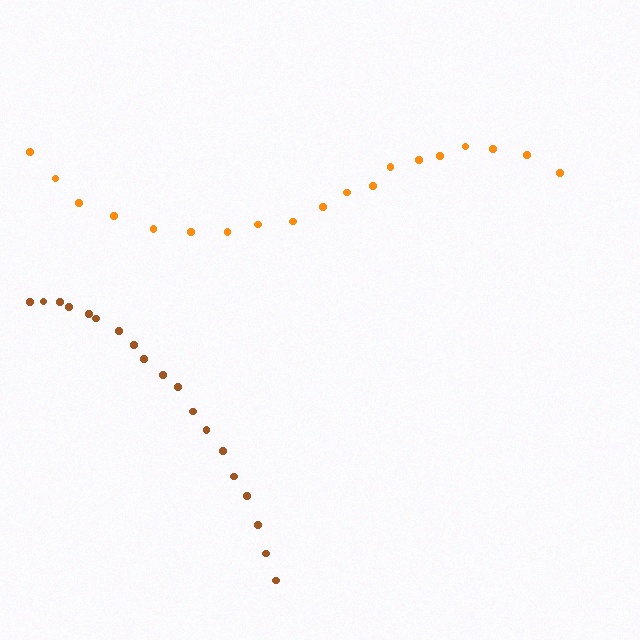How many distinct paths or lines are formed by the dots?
There are 2 distinct paths.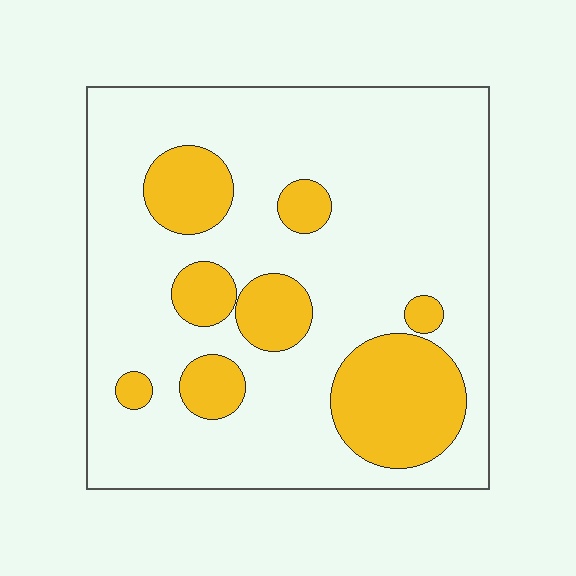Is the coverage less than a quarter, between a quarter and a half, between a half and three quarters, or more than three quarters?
Less than a quarter.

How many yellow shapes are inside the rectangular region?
8.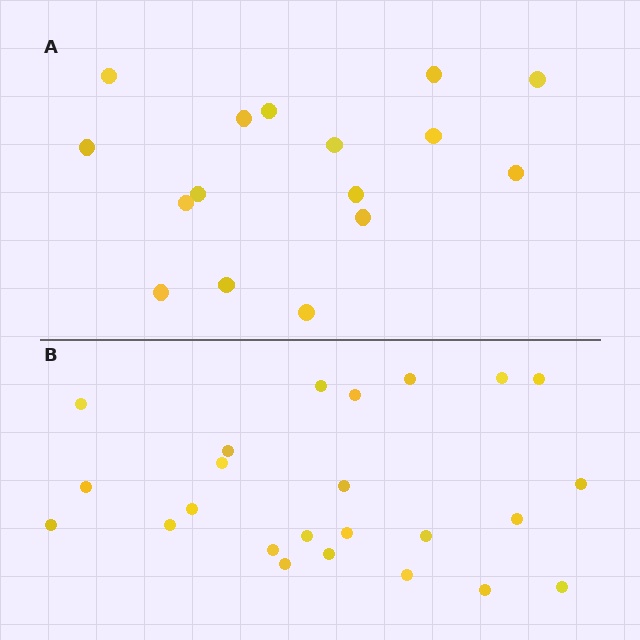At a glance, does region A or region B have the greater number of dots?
Region B (the bottom region) has more dots.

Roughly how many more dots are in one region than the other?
Region B has roughly 8 or so more dots than region A.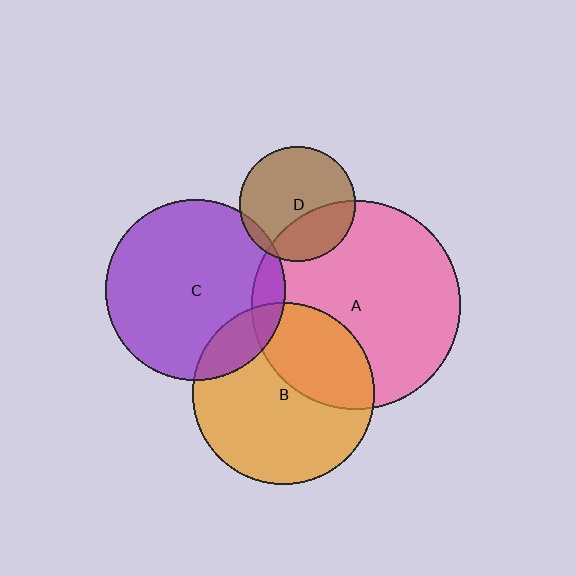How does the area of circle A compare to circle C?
Approximately 1.3 times.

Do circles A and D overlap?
Yes.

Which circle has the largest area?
Circle A (pink).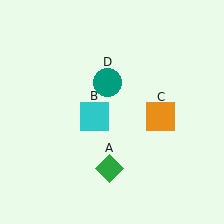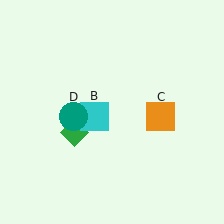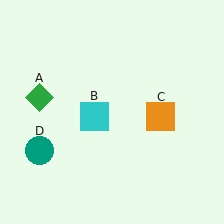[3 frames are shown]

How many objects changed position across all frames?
2 objects changed position: green diamond (object A), teal circle (object D).